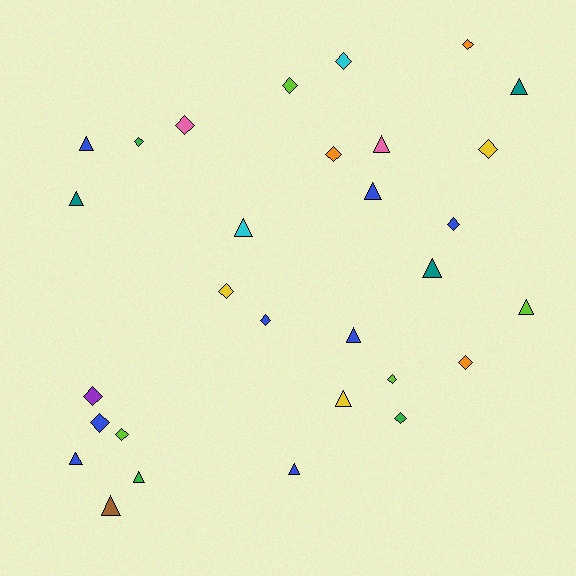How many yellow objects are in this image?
There are 3 yellow objects.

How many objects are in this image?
There are 30 objects.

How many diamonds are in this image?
There are 16 diamonds.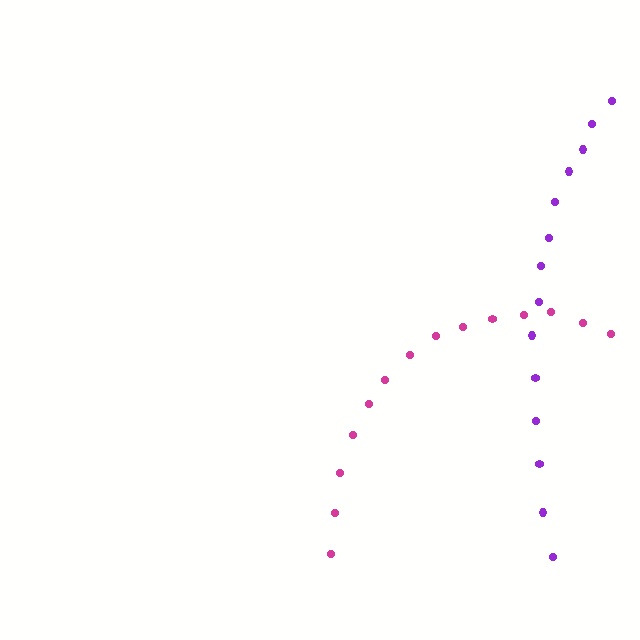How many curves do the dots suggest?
There are 2 distinct paths.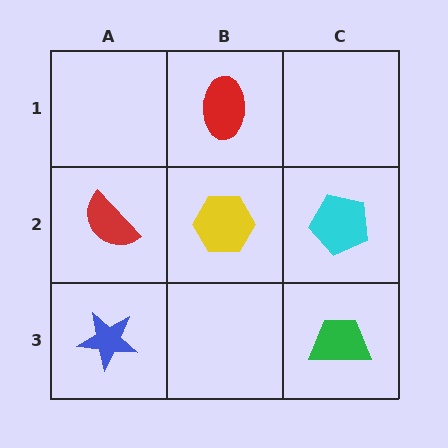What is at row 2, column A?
A red semicircle.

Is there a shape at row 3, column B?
No, that cell is empty.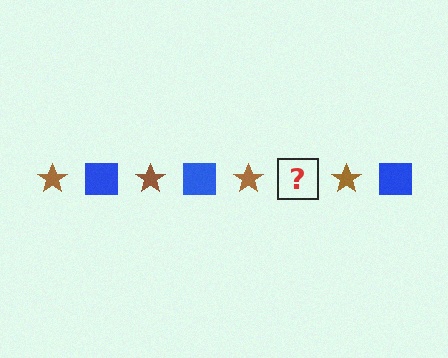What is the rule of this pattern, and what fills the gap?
The rule is that the pattern alternates between brown star and blue square. The gap should be filled with a blue square.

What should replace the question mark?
The question mark should be replaced with a blue square.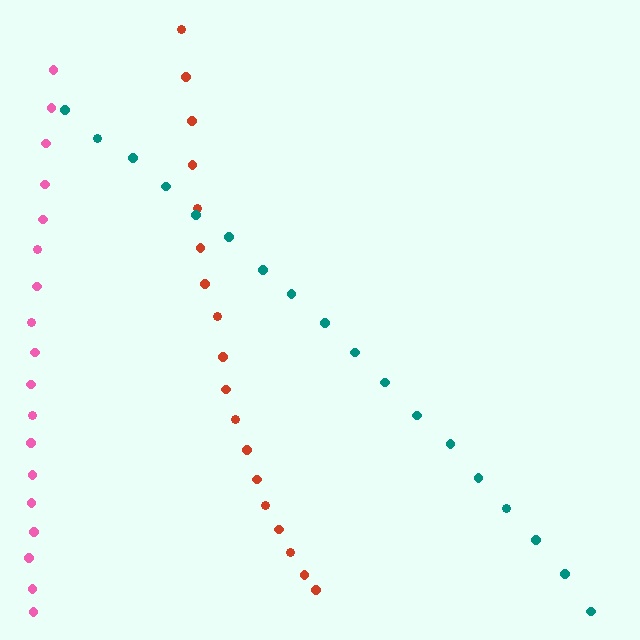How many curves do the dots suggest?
There are 3 distinct paths.